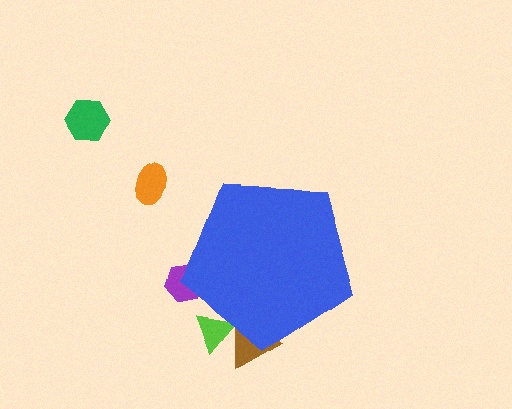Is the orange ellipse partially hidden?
No, the orange ellipse is fully visible.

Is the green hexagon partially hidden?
No, the green hexagon is fully visible.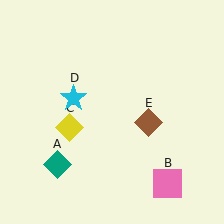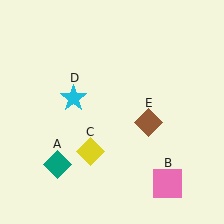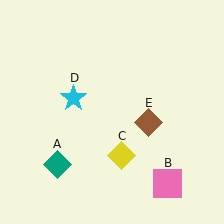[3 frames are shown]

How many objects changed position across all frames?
1 object changed position: yellow diamond (object C).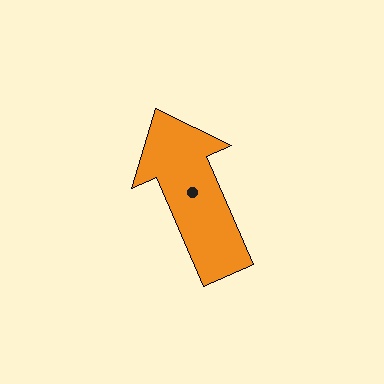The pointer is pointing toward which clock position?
Roughly 11 o'clock.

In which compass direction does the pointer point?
Northwest.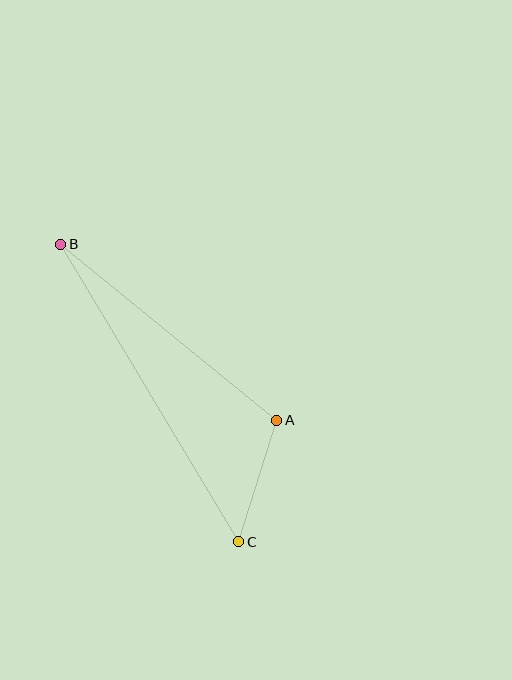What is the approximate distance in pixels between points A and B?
The distance between A and B is approximately 279 pixels.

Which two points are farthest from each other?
Points B and C are farthest from each other.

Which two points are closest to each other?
Points A and C are closest to each other.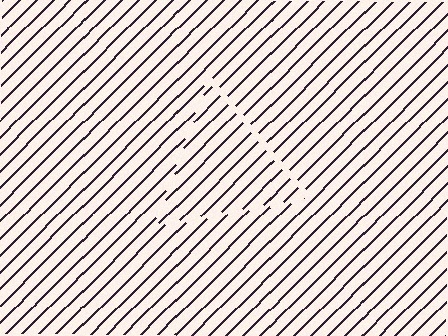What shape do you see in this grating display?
An illusory triangle. The interior of the shape contains the same grating, shifted by half a period — the contour is defined by the phase discontinuity where line-ends from the inner and outer gratings abut.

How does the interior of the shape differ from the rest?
The interior of the shape contains the same grating, shifted by half a period — the contour is defined by the phase discontinuity where line-ends from the inner and outer gratings abut.